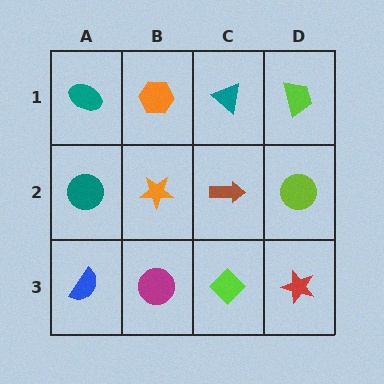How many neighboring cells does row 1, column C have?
3.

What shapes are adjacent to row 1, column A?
A teal circle (row 2, column A), an orange hexagon (row 1, column B).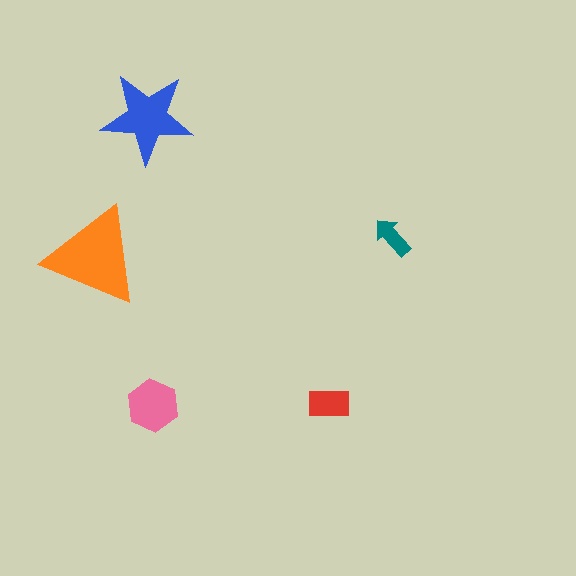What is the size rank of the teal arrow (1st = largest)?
5th.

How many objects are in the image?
There are 5 objects in the image.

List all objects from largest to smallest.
The orange triangle, the blue star, the pink hexagon, the red rectangle, the teal arrow.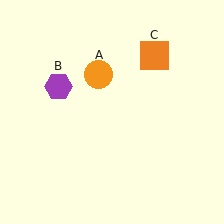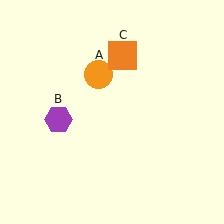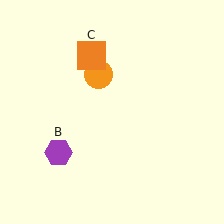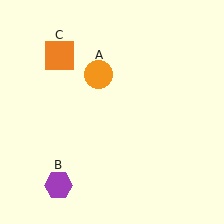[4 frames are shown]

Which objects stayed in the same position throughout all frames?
Orange circle (object A) remained stationary.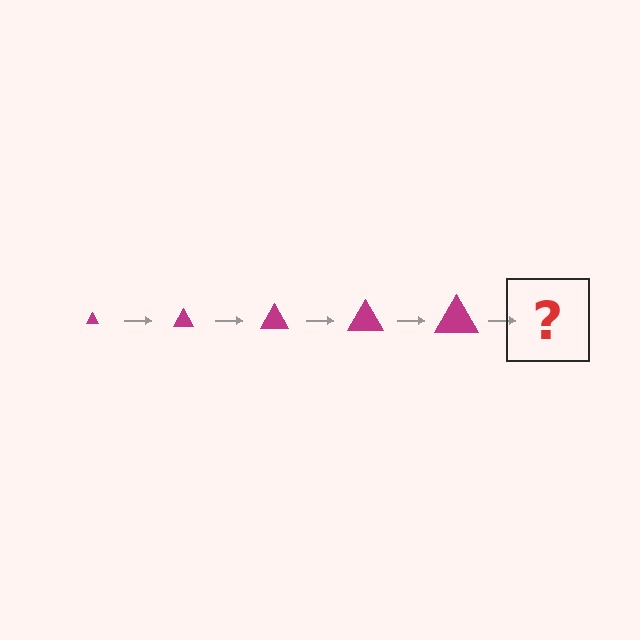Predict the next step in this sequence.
The next step is a magenta triangle, larger than the previous one.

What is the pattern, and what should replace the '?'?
The pattern is that the triangle gets progressively larger each step. The '?' should be a magenta triangle, larger than the previous one.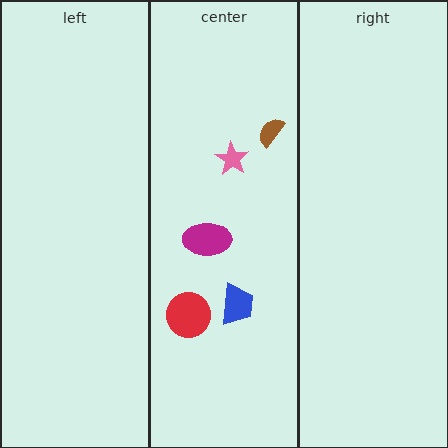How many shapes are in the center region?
5.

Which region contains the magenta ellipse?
The center region.